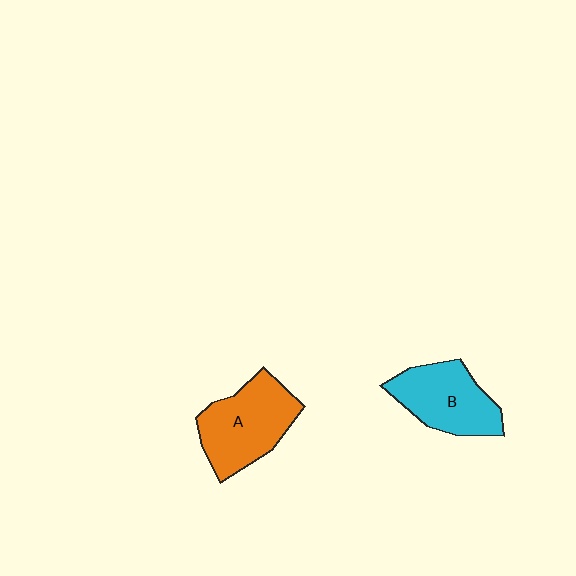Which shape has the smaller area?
Shape B (cyan).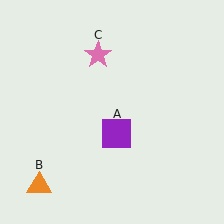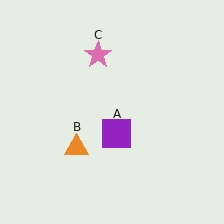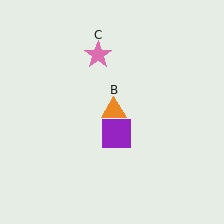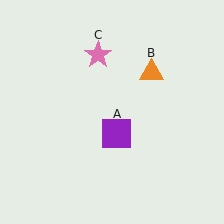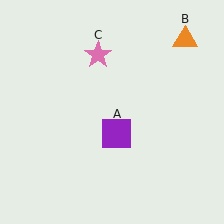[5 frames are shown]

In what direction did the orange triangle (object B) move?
The orange triangle (object B) moved up and to the right.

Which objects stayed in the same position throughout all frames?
Purple square (object A) and pink star (object C) remained stationary.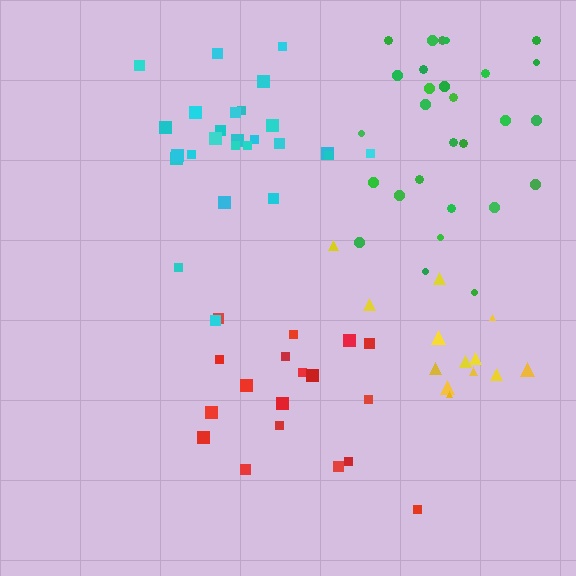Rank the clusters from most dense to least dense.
cyan, green, red, yellow.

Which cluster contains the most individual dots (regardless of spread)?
Green (28).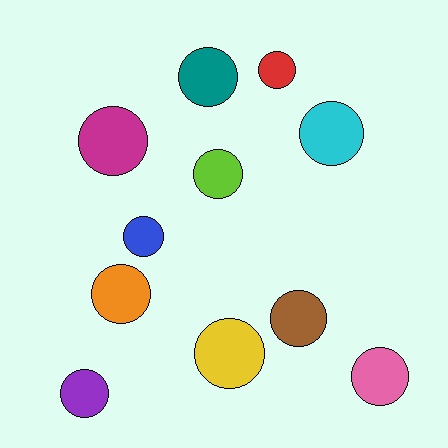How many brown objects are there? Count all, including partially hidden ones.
There is 1 brown object.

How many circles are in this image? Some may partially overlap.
There are 11 circles.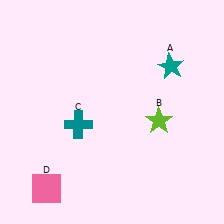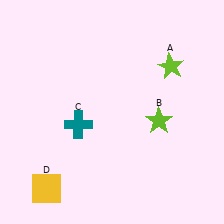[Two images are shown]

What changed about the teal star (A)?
In Image 1, A is teal. In Image 2, it changed to lime.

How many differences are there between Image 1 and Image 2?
There are 2 differences between the two images.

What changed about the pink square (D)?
In Image 1, D is pink. In Image 2, it changed to yellow.